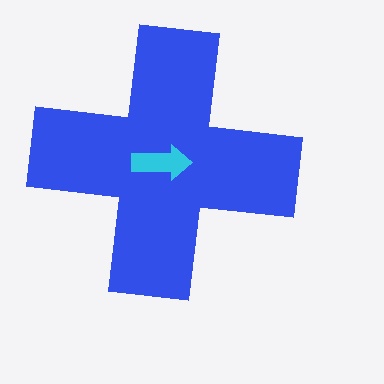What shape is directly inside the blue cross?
The cyan arrow.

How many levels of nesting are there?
2.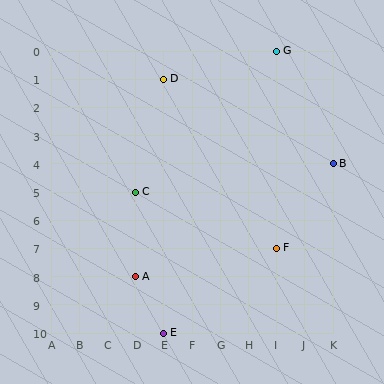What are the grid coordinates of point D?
Point D is at grid coordinates (E, 1).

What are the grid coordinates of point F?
Point F is at grid coordinates (I, 7).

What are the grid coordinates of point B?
Point B is at grid coordinates (K, 4).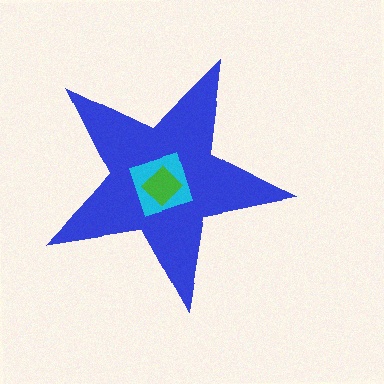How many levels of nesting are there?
3.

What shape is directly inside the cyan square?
The green diamond.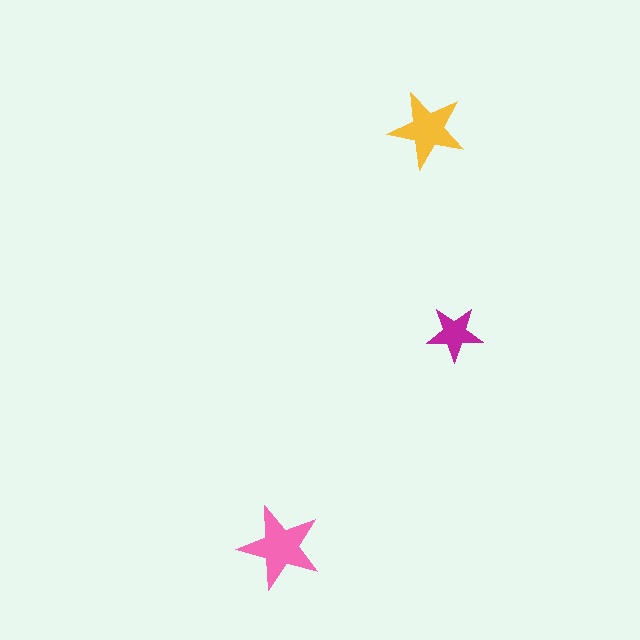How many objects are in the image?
There are 3 objects in the image.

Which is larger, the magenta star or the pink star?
The pink one.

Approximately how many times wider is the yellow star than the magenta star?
About 1.5 times wider.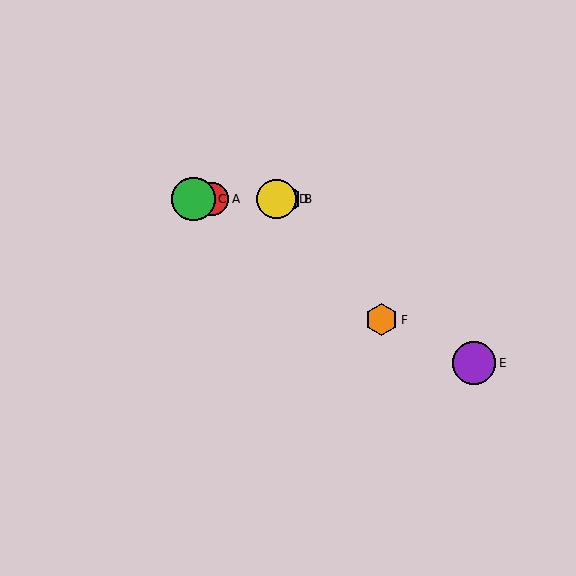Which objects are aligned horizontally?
Objects A, B, C, D are aligned horizontally.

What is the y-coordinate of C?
Object C is at y≈199.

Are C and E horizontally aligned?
No, C is at y≈199 and E is at y≈363.